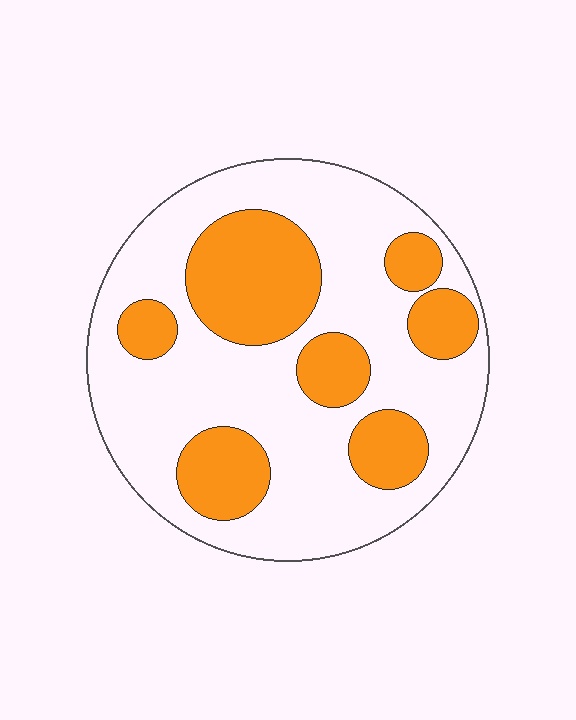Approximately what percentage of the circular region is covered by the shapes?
Approximately 30%.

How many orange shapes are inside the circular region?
7.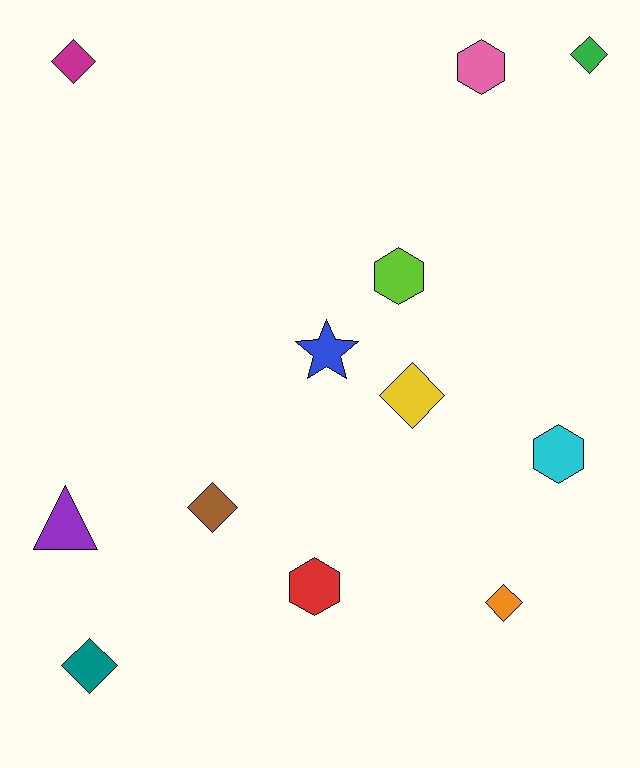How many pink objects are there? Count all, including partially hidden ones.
There is 1 pink object.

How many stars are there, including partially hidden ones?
There is 1 star.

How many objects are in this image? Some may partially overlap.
There are 12 objects.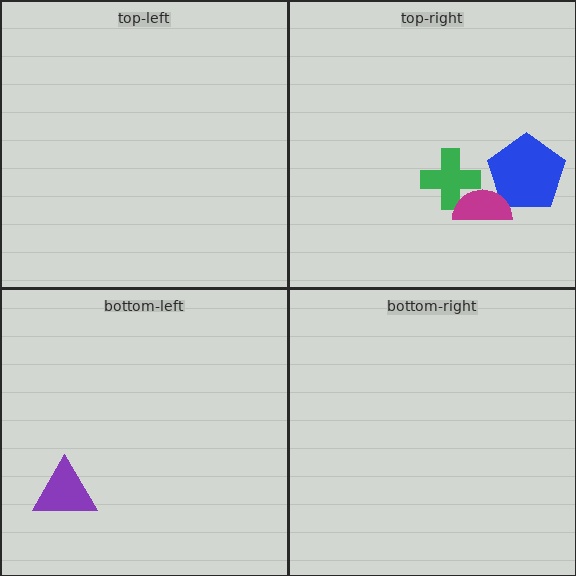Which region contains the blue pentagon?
The top-right region.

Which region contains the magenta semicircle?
The top-right region.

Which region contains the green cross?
The top-right region.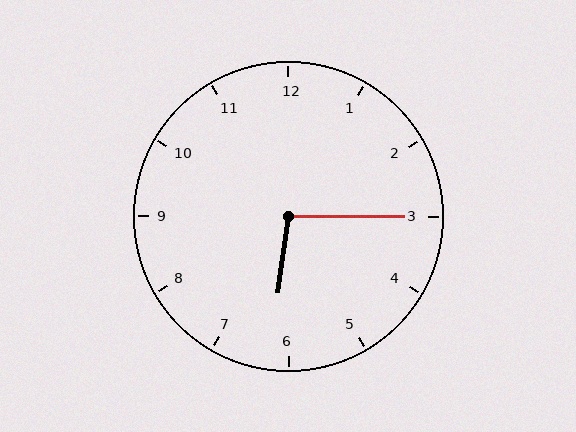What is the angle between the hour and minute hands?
Approximately 98 degrees.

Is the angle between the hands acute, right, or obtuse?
It is obtuse.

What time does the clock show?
6:15.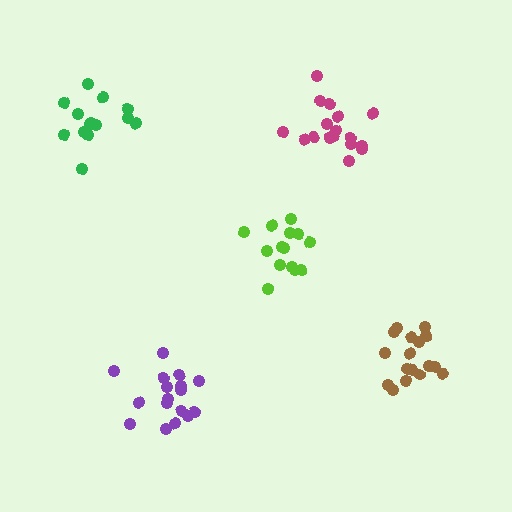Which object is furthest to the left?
The green cluster is leftmost.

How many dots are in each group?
Group 1: 14 dots, Group 2: 17 dots, Group 3: 17 dots, Group 4: 17 dots, Group 5: 14 dots (79 total).